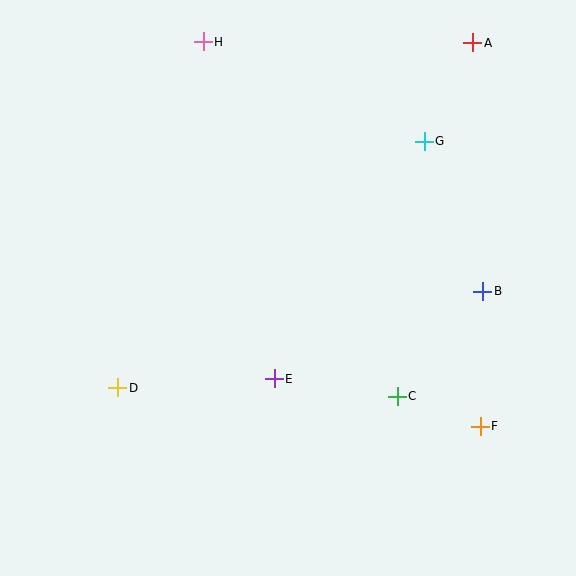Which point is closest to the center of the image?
Point E at (274, 379) is closest to the center.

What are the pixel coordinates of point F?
Point F is at (480, 426).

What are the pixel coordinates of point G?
Point G is at (424, 141).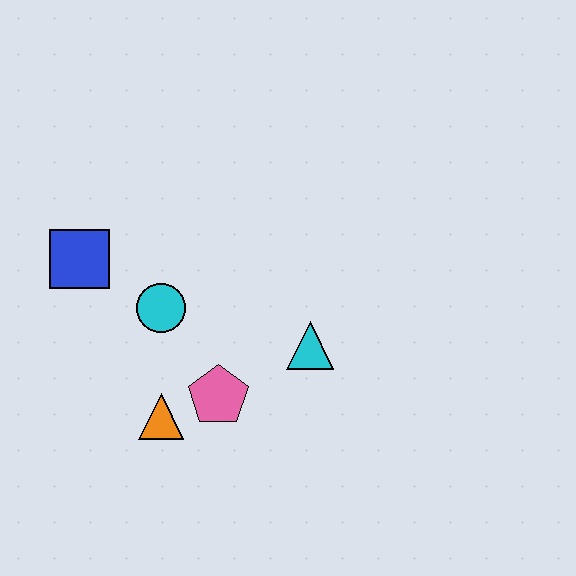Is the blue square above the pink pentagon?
Yes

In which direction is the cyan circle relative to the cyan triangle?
The cyan circle is to the left of the cyan triangle.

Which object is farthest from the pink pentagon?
The blue square is farthest from the pink pentagon.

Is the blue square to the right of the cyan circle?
No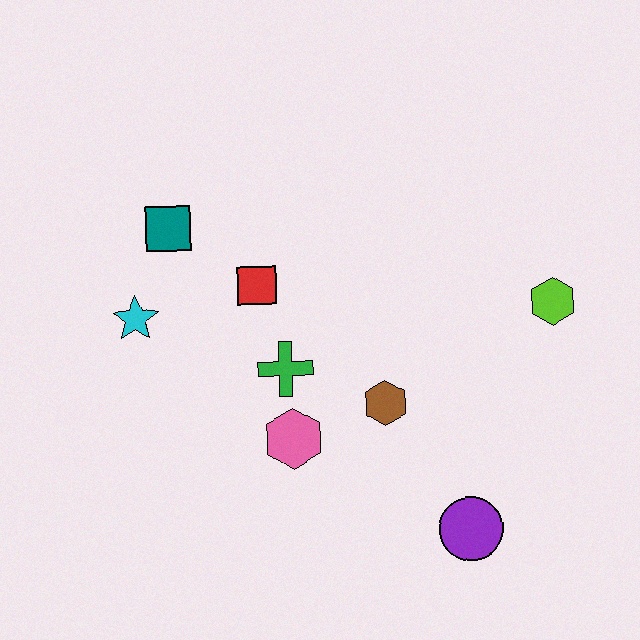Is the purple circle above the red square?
No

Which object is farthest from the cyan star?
The lime hexagon is farthest from the cyan star.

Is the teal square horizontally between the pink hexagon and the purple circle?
No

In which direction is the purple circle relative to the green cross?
The purple circle is to the right of the green cross.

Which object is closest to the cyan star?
The teal square is closest to the cyan star.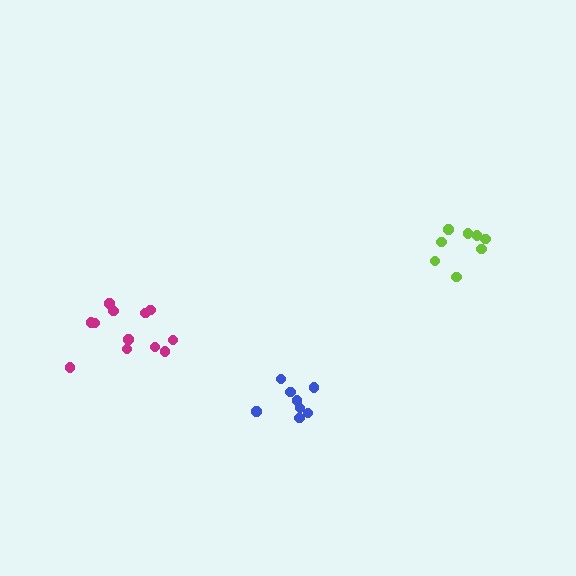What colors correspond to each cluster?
The clusters are colored: blue, magenta, lime.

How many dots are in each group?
Group 1: 9 dots, Group 2: 12 dots, Group 3: 8 dots (29 total).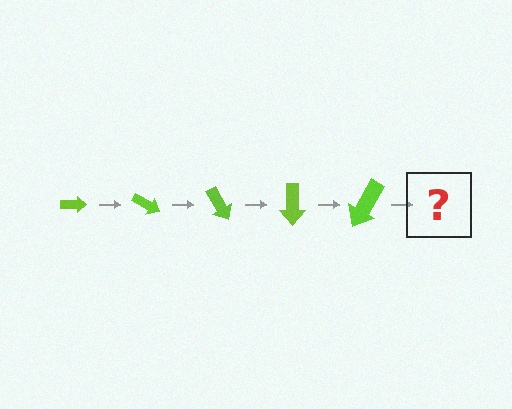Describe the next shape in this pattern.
It should be an arrow, larger than the previous one and rotated 150 degrees from the start.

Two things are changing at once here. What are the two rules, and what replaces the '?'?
The two rules are that the arrow grows larger each step and it rotates 30 degrees each step. The '?' should be an arrow, larger than the previous one and rotated 150 degrees from the start.